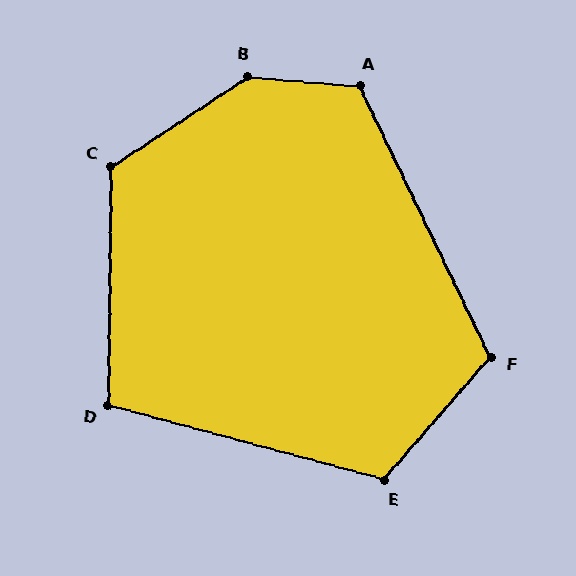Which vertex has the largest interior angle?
B, at approximately 142 degrees.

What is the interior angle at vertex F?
Approximately 113 degrees (obtuse).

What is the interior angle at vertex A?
Approximately 120 degrees (obtuse).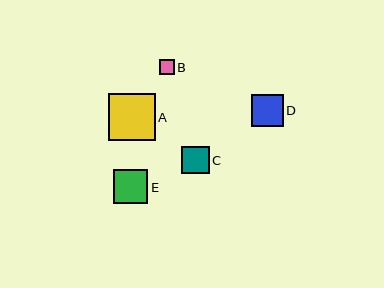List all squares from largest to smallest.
From largest to smallest: A, E, D, C, B.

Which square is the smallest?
Square B is the smallest with a size of approximately 15 pixels.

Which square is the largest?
Square A is the largest with a size of approximately 47 pixels.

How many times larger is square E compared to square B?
Square E is approximately 2.2 times the size of square B.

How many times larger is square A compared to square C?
Square A is approximately 1.7 times the size of square C.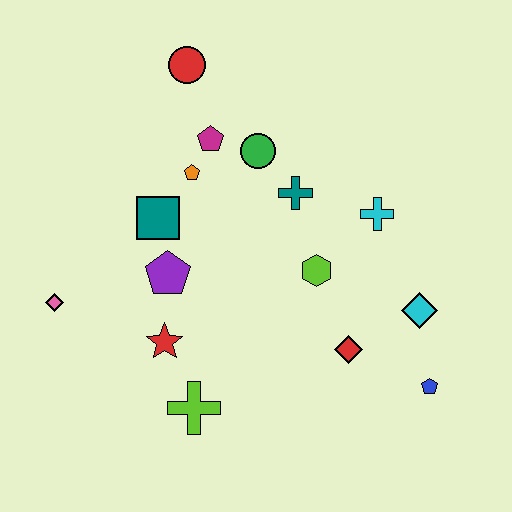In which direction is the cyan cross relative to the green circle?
The cyan cross is to the right of the green circle.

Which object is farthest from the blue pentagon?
The red circle is farthest from the blue pentagon.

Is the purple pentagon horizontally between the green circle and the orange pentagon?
No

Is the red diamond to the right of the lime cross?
Yes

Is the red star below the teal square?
Yes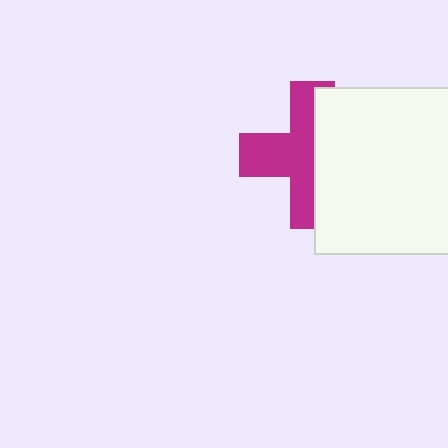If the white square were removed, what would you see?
You would see the complete magenta cross.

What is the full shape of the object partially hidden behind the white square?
The partially hidden object is a magenta cross.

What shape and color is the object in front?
The object in front is a white square.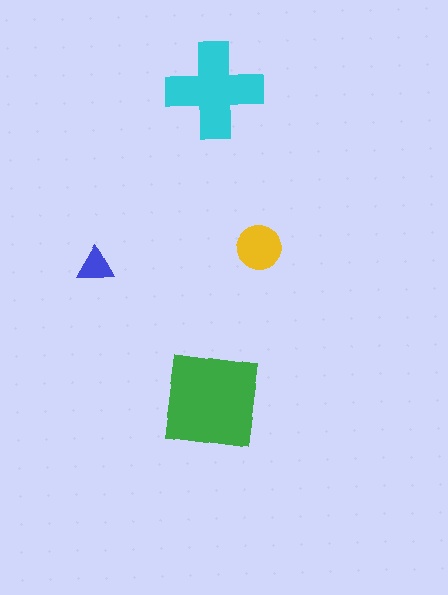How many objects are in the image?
There are 4 objects in the image.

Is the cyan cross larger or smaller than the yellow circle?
Larger.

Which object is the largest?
The green square.